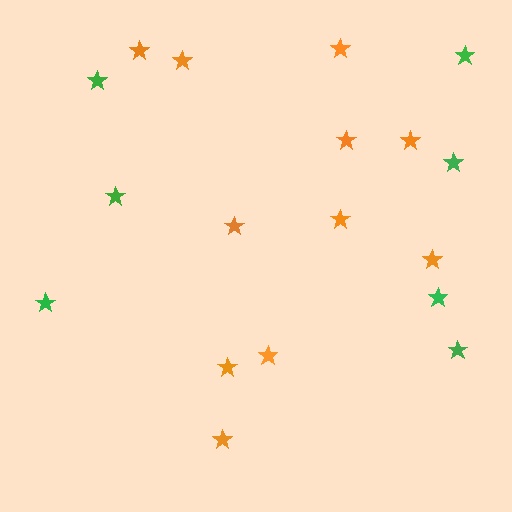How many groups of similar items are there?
There are 2 groups: one group of orange stars (11) and one group of green stars (7).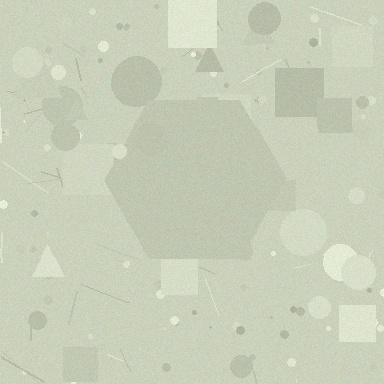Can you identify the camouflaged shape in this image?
The camouflaged shape is a hexagon.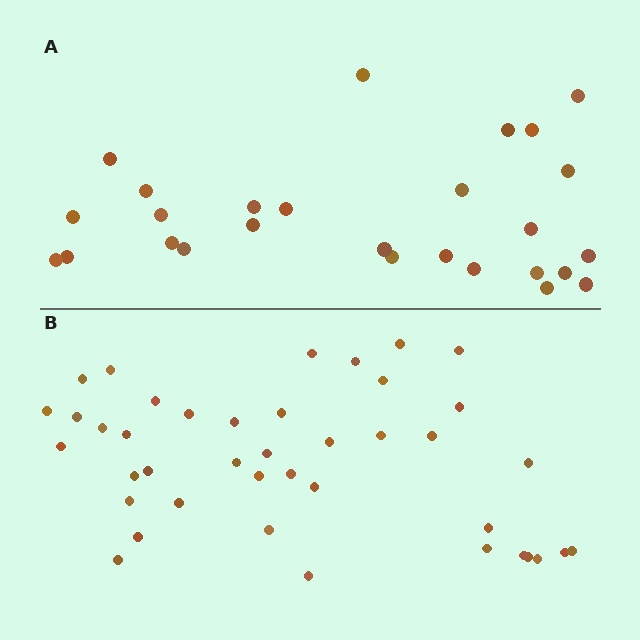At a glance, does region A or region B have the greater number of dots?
Region B (the bottom region) has more dots.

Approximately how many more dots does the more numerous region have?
Region B has approximately 15 more dots than region A.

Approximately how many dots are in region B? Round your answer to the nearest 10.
About 40 dots. (The exact count is 41, which rounds to 40.)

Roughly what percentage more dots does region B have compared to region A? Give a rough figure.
About 50% more.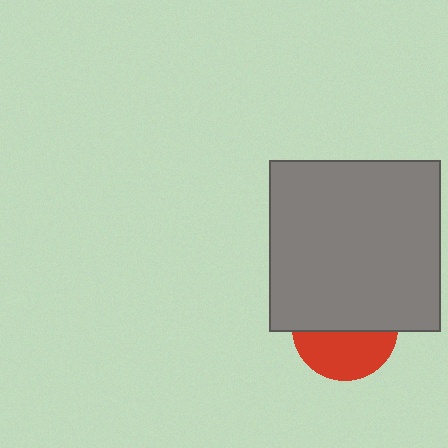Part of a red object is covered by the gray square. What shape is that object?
It is a circle.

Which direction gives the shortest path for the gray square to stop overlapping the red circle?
Moving up gives the shortest separation.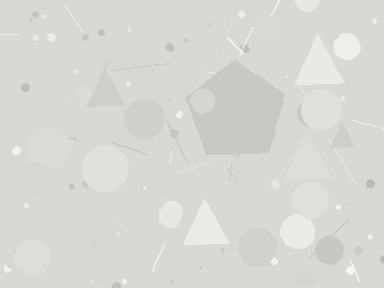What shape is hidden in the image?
A pentagon is hidden in the image.